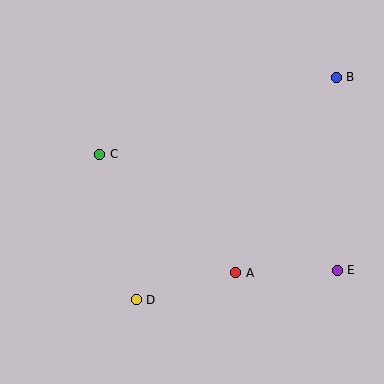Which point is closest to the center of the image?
Point A at (236, 273) is closest to the center.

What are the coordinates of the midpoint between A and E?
The midpoint between A and E is at (287, 271).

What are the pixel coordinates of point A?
Point A is at (236, 273).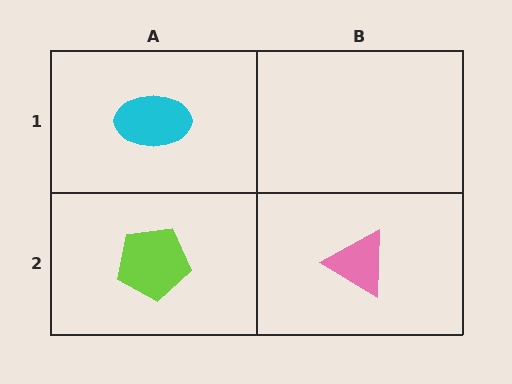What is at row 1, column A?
A cyan ellipse.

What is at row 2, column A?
A lime pentagon.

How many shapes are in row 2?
2 shapes.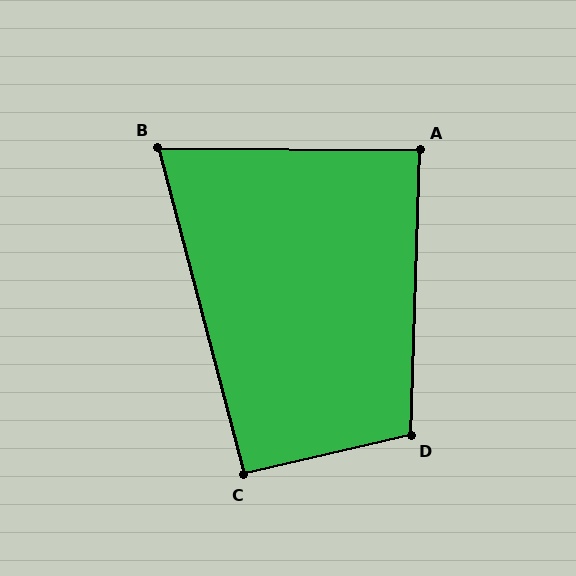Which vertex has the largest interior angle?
D, at approximately 105 degrees.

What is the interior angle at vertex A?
Approximately 88 degrees (approximately right).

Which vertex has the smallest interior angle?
B, at approximately 75 degrees.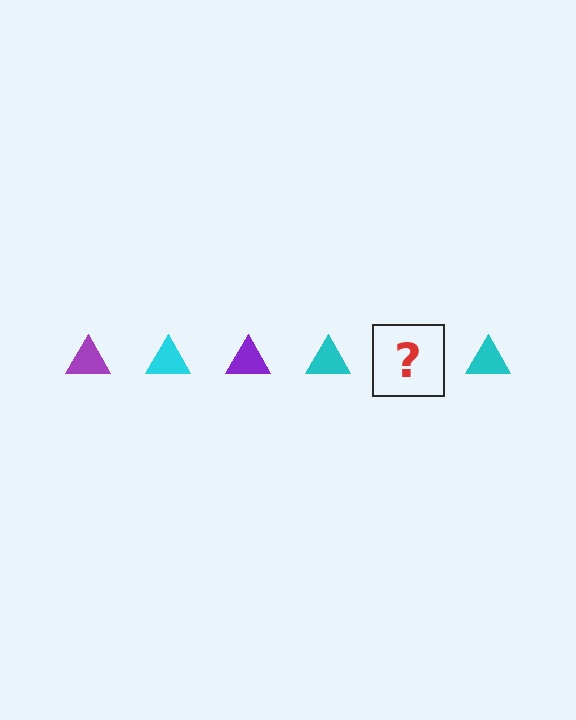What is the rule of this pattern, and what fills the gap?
The rule is that the pattern cycles through purple, cyan triangles. The gap should be filled with a purple triangle.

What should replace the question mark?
The question mark should be replaced with a purple triangle.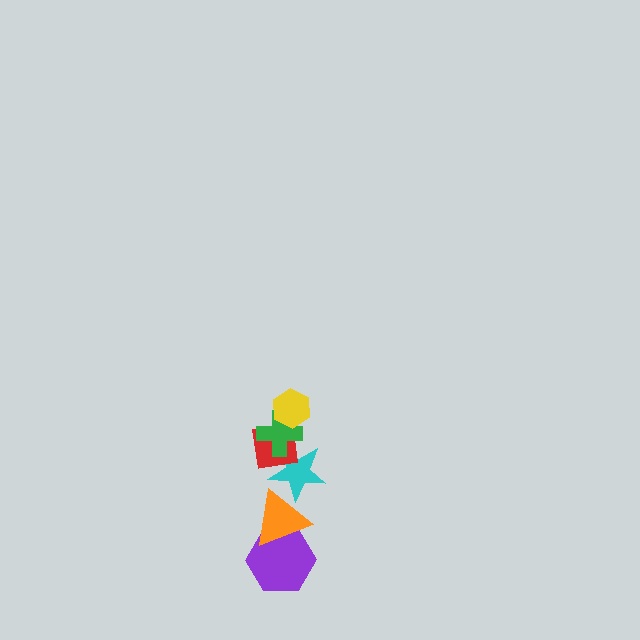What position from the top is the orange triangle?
The orange triangle is 5th from the top.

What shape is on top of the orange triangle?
The cyan star is on top of the orange triangle.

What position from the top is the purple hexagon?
The purple hexagon is 6th from the top.